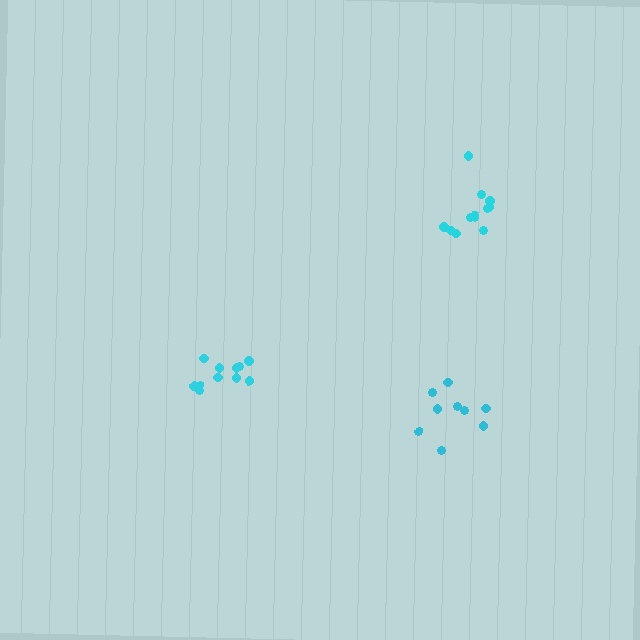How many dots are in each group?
Group 1: 11 dots, Group 2: 12 dots, Group 3: 9 dots (32 total).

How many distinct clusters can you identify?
There are 3 distinct clusters.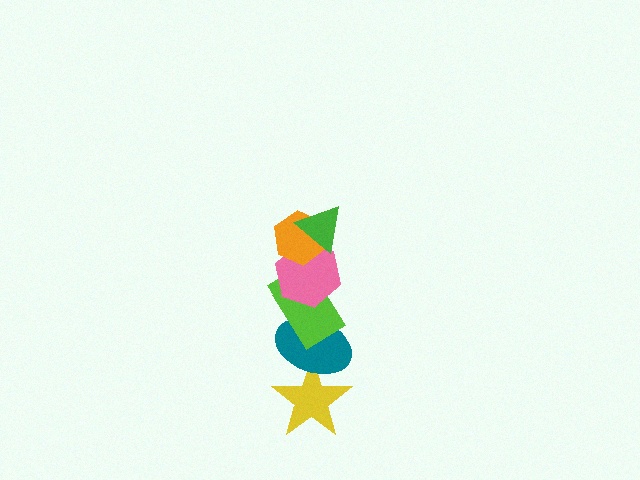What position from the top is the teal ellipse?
The teal ellipse is 5th from the top.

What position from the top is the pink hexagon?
The pink hexagon is 3rd from the top.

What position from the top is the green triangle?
The green triangle is 1st from the top.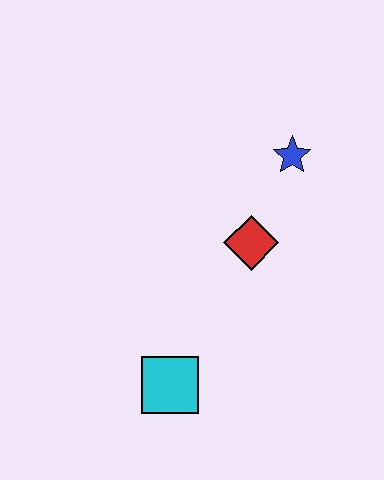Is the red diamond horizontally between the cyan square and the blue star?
Yes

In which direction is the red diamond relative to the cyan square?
The red diamond is above the cyan square.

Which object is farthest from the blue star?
The cyan square is farthest from the blue star.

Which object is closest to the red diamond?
The blue star is closest to the red diamond.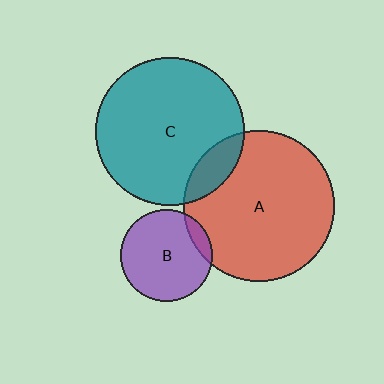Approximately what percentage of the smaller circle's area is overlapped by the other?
Approximately 15%.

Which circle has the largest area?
Circle A (red).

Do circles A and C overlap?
Yes.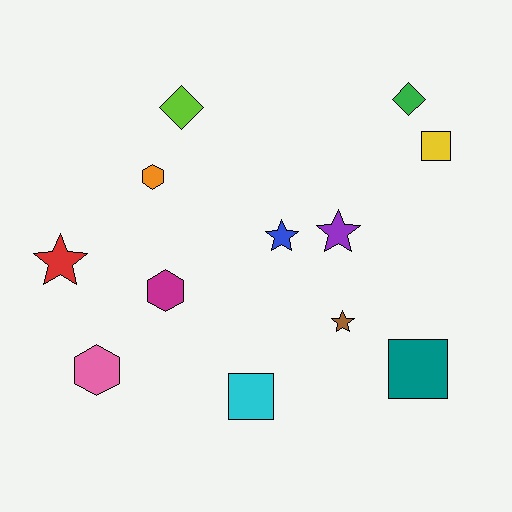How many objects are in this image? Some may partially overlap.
There are 12 objects.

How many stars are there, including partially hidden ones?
There are 4 stars.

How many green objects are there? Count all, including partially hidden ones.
There is 1 green object.